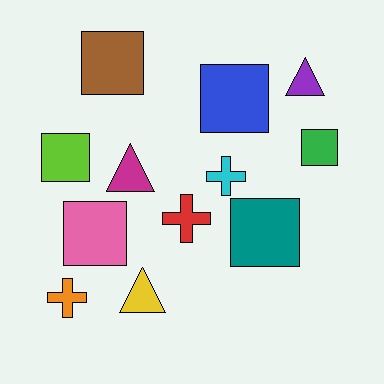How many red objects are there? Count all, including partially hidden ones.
There is 1 red object.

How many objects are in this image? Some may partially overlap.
There are 12 objects.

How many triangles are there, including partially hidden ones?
There are 3 triangles.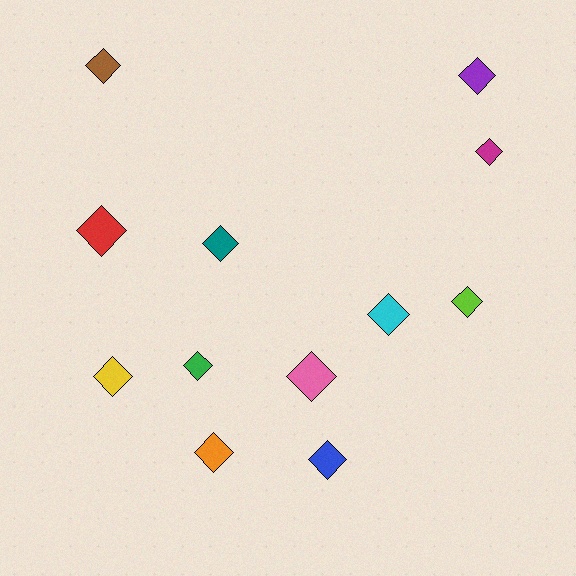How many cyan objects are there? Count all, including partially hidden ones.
There is 1 cyan object.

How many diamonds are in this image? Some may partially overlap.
There are 12 diamonds.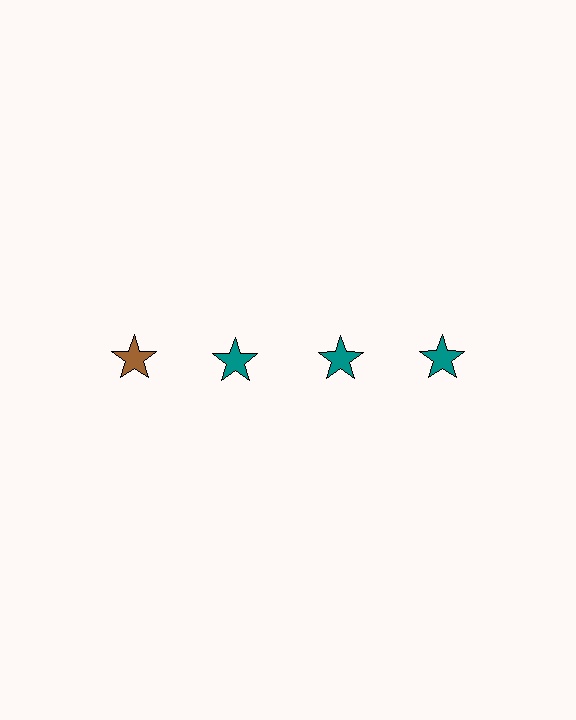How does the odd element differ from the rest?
It has a different color: brown instead of teal.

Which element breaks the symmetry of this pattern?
The brown star in the top row, leftmost column breaks the symmetry. All other shapes are teal stars.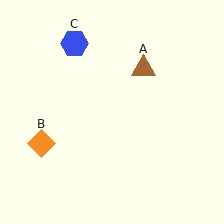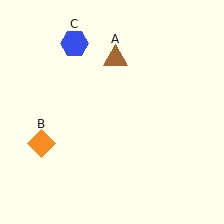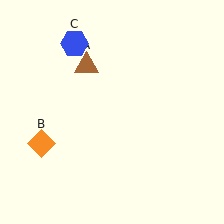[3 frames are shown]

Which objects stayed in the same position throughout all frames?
Orange diamond (object B) and blue hexagon (object C) remained stationary.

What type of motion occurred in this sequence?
The brown triangle (object A) rotated counterclockwise around the center of the scene.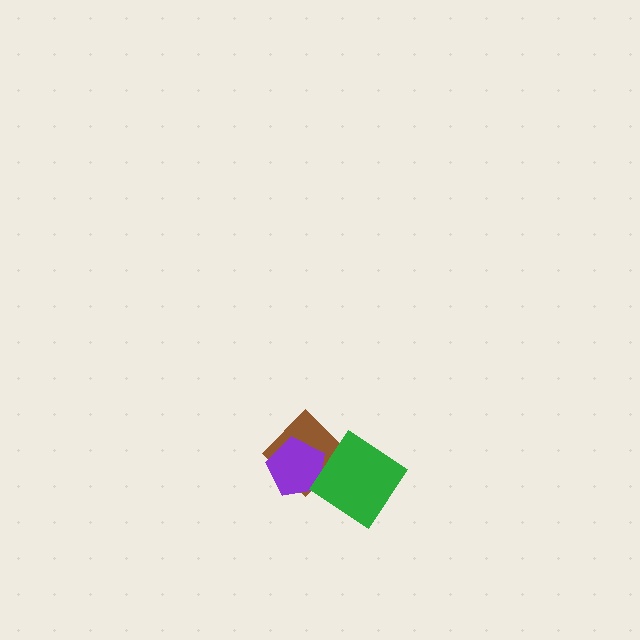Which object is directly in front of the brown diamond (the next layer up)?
The purple pentagon is directly in front of the brown diamond.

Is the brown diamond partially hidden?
Yes, it is partially covered by another shape.